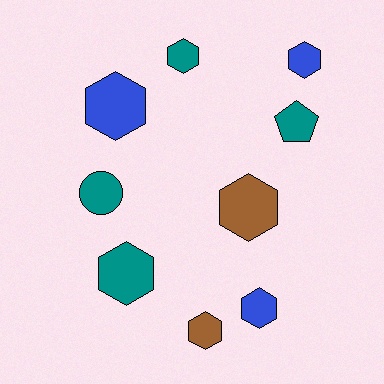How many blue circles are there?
There are no blue circles.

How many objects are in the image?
There are 9 objects.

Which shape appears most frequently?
Hexagon, with 7 objects.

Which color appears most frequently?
Teal, with 4 objects.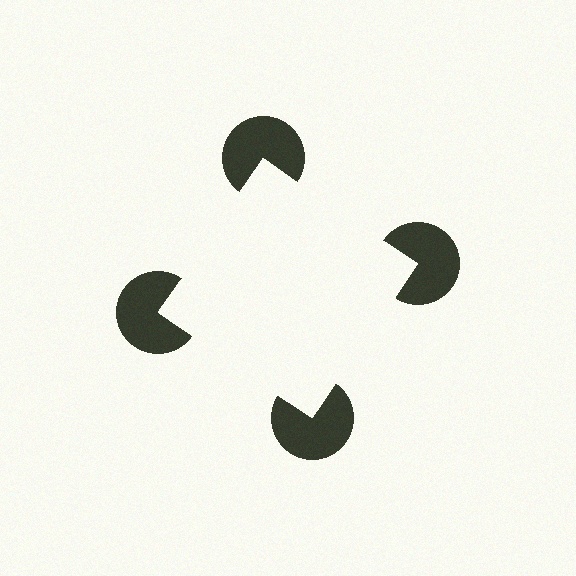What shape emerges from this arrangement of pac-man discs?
An illusory square — its edges are inferred from the aligned wedge cuts in the pac-man discs, not physically drawn.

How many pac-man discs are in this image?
There are 4 — one at each vertex of the illusory square.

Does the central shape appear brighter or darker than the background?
It typically appears slightly brighter than the background, even though no actual brightness change is drawn.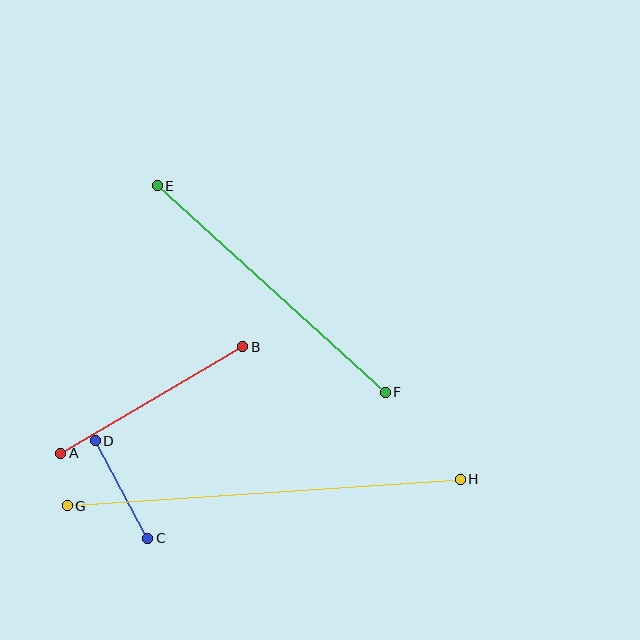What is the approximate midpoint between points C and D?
The midpoint is at approximately (121, 489) pixels.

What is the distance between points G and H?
The distance is approximately 394 pixels.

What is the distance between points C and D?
The distance is approximately 110 pixels.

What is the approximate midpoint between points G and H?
The midpoint is at approximately (264, 492) pixels.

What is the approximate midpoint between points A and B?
The midpoint is at approximately (152, 400) pixels.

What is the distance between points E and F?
The distance is approximately 308 pixels.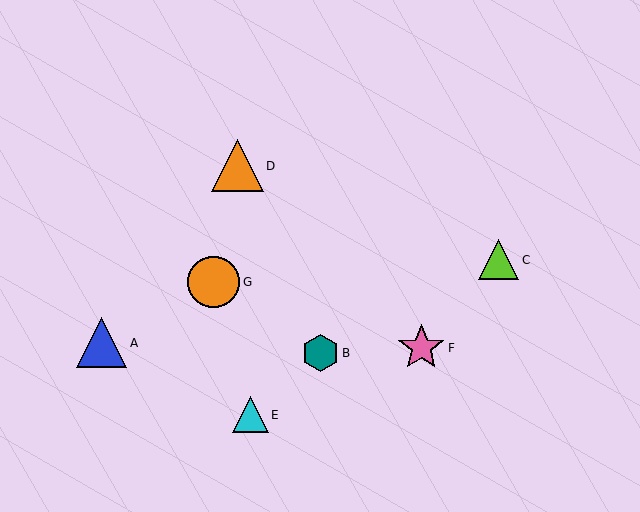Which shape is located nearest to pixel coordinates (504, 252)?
The lime triangle (labeled C) at (499, 260) is nearest to that location.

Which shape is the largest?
The orange circle (labeled G) is the largest.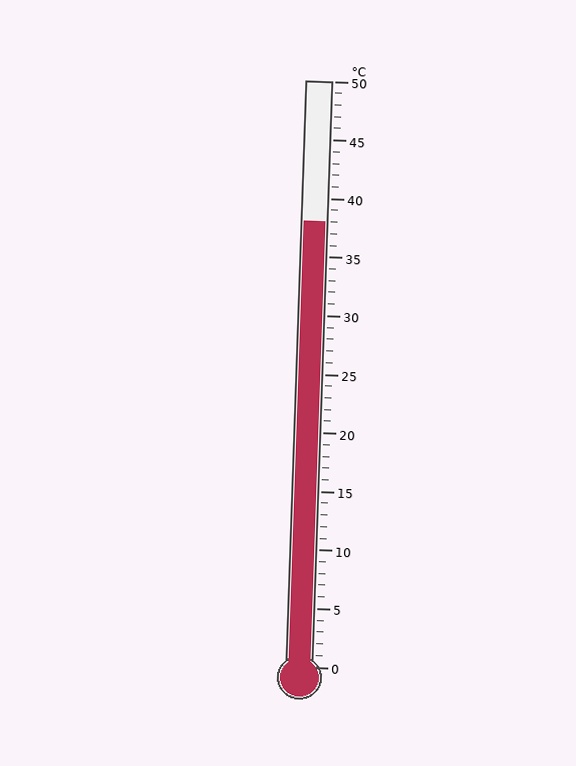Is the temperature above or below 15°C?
The temperature is above 15°C.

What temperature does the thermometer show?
The thermometer shows approximately 38°C.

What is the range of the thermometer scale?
The thermometer scale ranges from 0°C to 50°C.